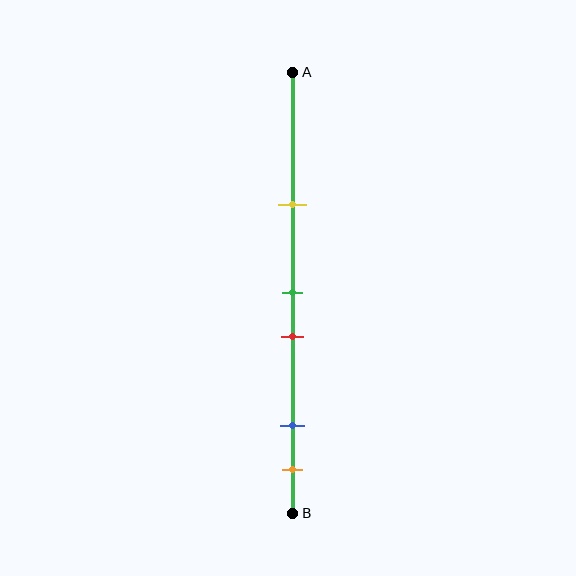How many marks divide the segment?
There are 5 marks dividing the segment.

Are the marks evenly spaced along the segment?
No, the marks are not evenly spaced.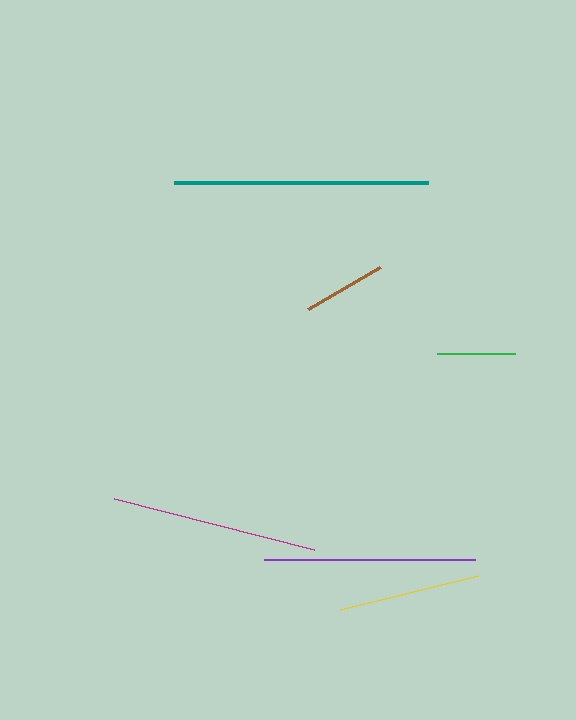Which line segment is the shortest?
The green line is the shortest at approximately 79 pixels.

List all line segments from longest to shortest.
From longest to shortest: teal, purple, magenta, yellow, brown, green.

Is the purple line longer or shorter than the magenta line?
The purple line is longer than the magenta line.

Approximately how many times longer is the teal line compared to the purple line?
The teal line is approximately 1.2 times the length of the purple line.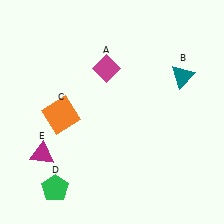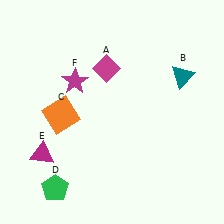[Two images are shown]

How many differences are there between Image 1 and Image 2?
There is 1 difference between the two images.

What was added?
A magenta star (F) was added in Image 2.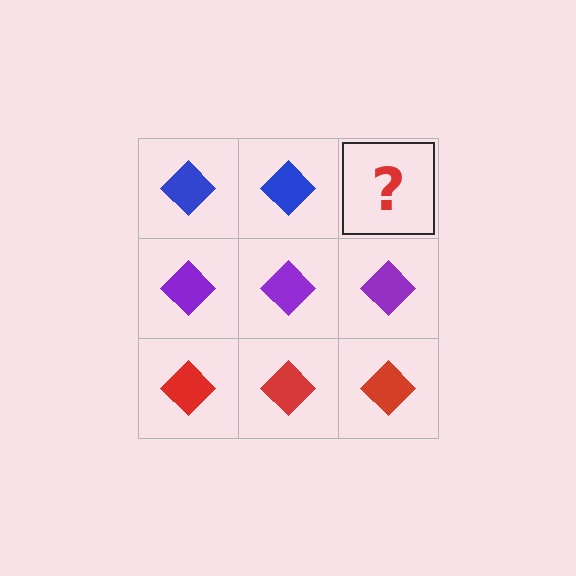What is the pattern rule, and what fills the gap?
The rule is that each row has a consistent color. The gap should be filled with a blue diamond.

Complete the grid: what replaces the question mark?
The question mark should be replaced with a blue diamond.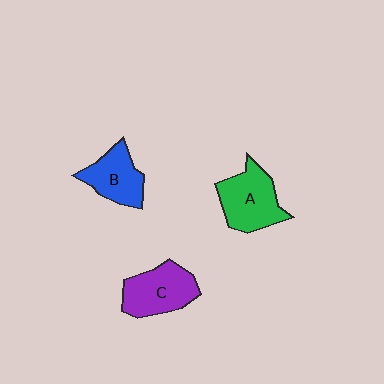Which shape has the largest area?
Shape A (green).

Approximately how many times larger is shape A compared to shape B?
Approximately 1.2 times.